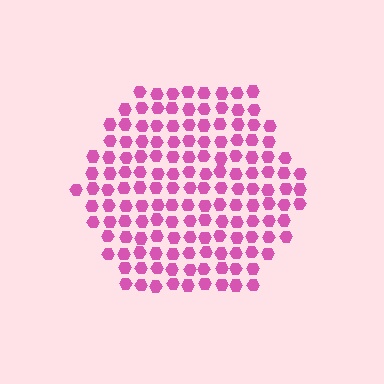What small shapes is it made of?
It is made of small hexagons.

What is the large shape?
The large shape is a hexagon.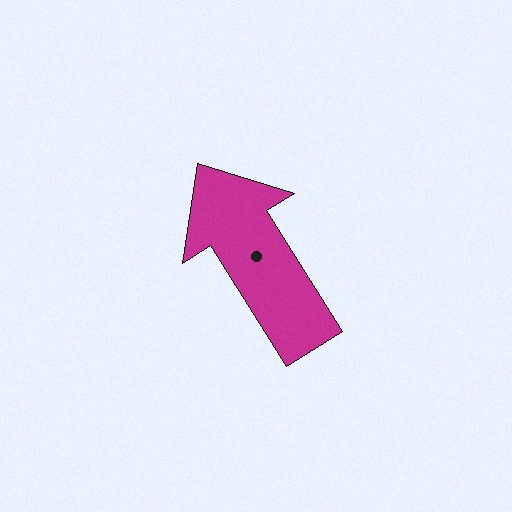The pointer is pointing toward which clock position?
Roughly 11 o'clock.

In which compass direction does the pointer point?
Northwest.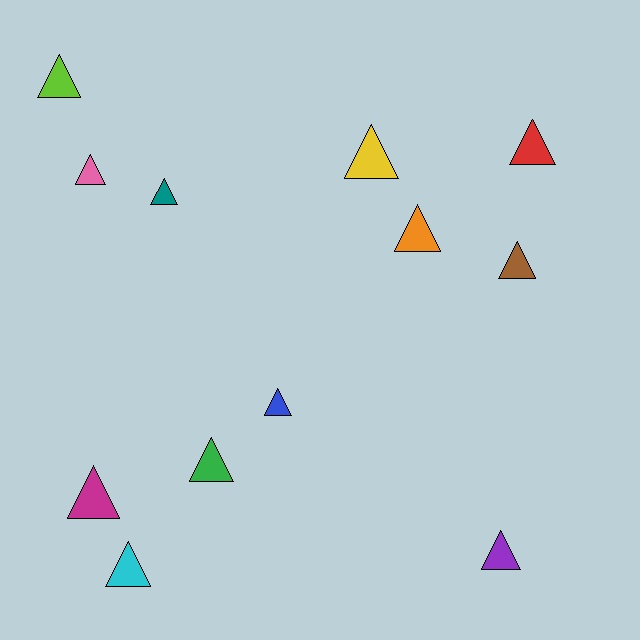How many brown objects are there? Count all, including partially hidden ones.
There is 1 brown object.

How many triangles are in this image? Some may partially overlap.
There are 12 triangles.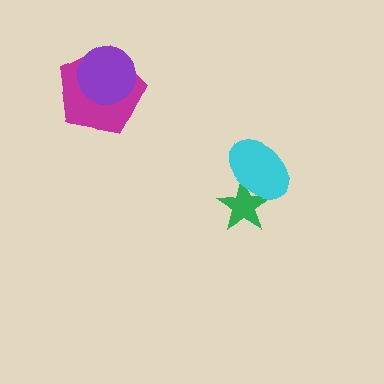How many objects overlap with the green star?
1 object overlaps with the green star.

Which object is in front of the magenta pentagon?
The purple circle is in front of the magenta pentagon.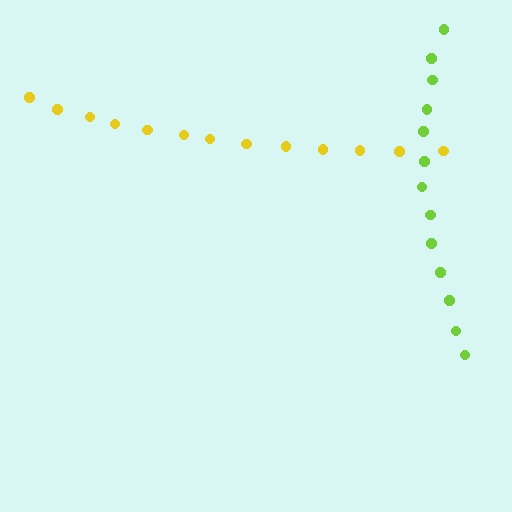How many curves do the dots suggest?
There are 2 distinct paths.